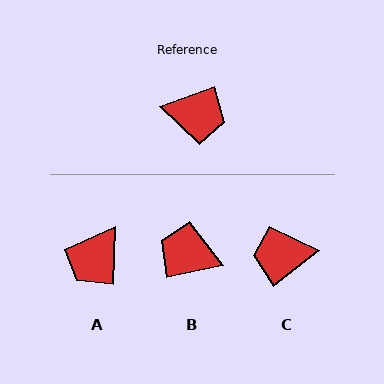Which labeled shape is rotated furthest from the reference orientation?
B, about 172 degrees away.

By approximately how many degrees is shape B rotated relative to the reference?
Approximately 172 degrees counter-clockwise.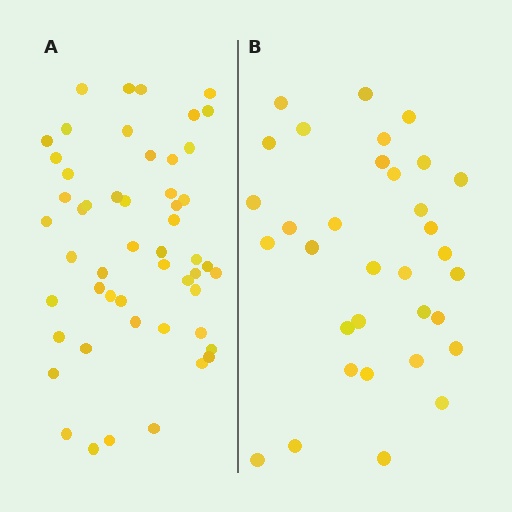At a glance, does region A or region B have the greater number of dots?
Region A (the left region) has more dots.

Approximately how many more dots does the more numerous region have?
Region A has approximately 20 more dots than region B.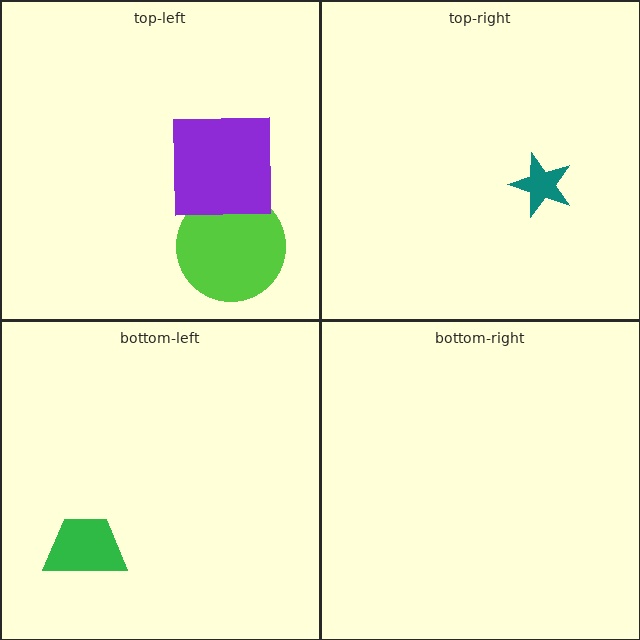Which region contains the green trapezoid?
The bottom-left region.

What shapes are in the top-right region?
The teal star.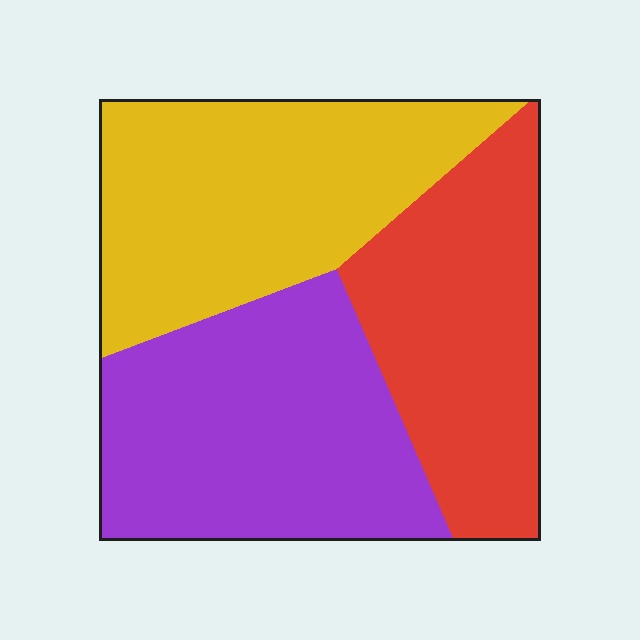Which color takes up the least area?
Red, at roughly 30%.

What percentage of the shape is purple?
Purple covers 36% of the shape.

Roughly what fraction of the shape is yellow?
Yellow covers 35% of the shape.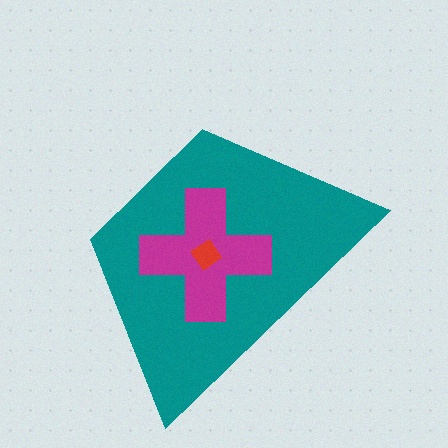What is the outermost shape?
The teal trapezoid.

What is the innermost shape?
The red diamond.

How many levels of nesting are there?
3.